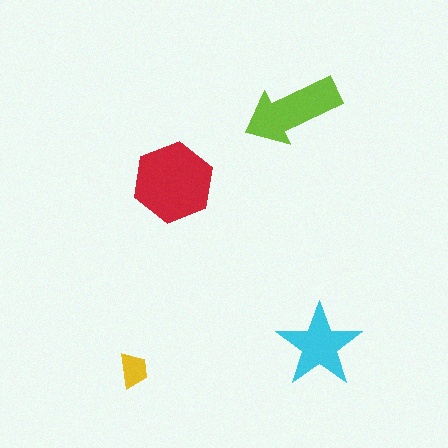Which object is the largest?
The red hexagon.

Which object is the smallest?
The yellow trapezoid.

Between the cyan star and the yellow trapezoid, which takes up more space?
The cyan star.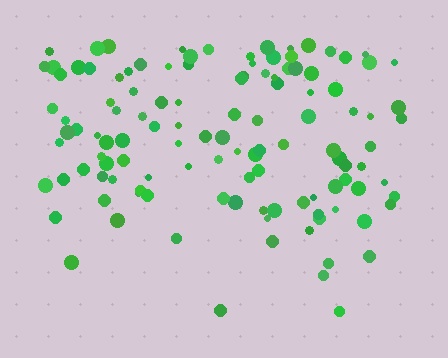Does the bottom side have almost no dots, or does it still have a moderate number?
Still a moderate number, just noticeably fewer than the top.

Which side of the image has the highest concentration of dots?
The top.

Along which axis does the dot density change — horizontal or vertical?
Vertical.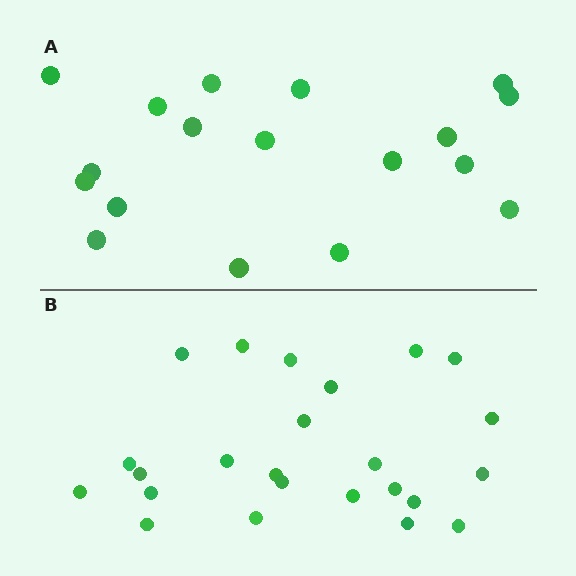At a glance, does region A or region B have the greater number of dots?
Region B (the bottom region) has more dots.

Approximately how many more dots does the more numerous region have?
Region B has about 6 more dots than region A.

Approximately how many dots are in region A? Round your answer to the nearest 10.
About 20 dots. (The exact count is 18, which rounds to 20.)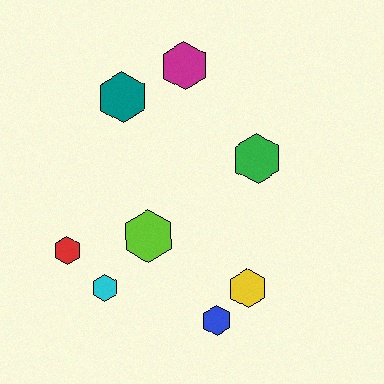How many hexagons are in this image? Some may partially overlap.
There are 8 hexagons.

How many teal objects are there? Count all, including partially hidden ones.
There is 1 teal object.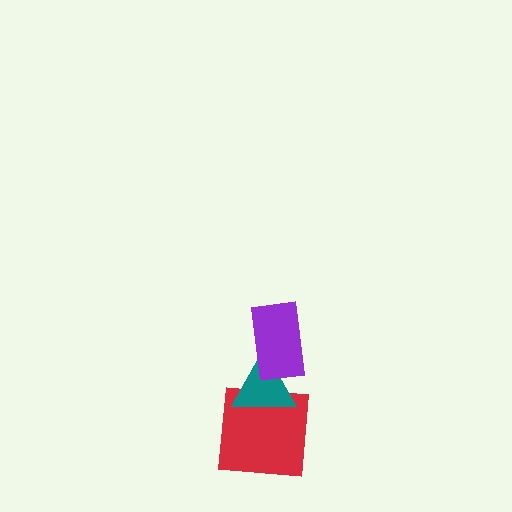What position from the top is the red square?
The red square is 3rd from the top.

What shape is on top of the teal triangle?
The purple rectangle is on top of the teal triangle.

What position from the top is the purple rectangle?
The purple rectangle is 1st from the top.